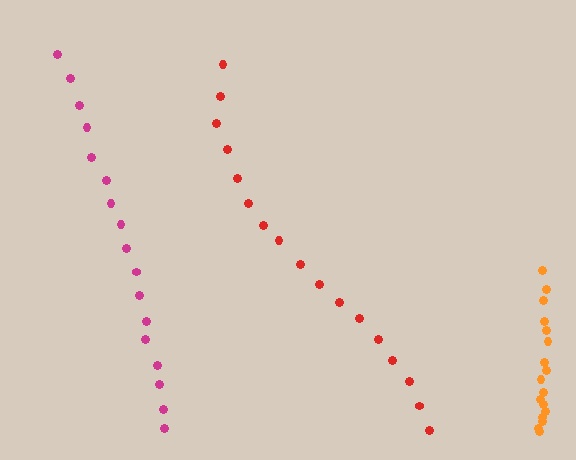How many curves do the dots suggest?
There are 3 distinct paths.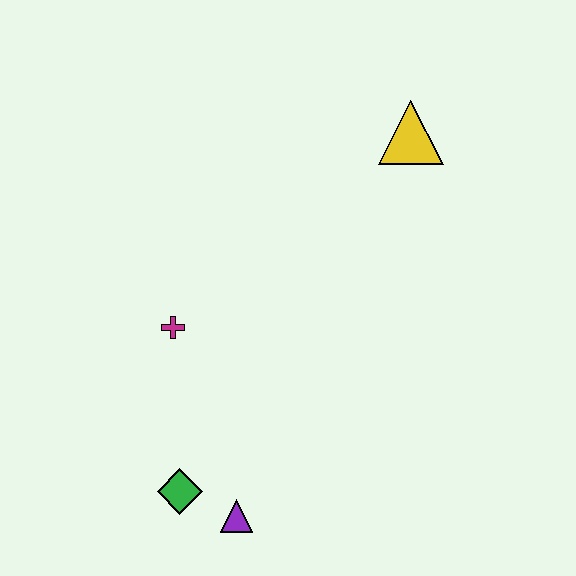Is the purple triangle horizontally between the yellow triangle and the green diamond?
Yes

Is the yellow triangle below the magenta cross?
No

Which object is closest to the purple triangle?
The green diamond is closest to the purple triangle.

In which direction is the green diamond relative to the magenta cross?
The green diamond is below the magenta cross.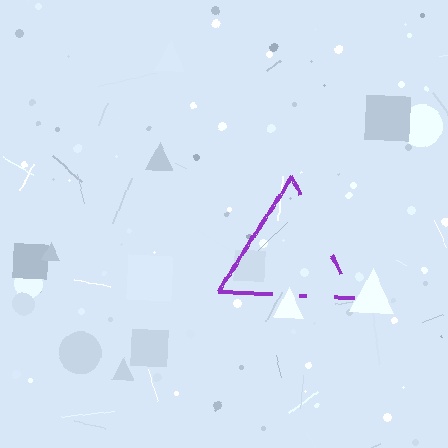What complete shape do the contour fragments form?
The contour fragments form a triangle.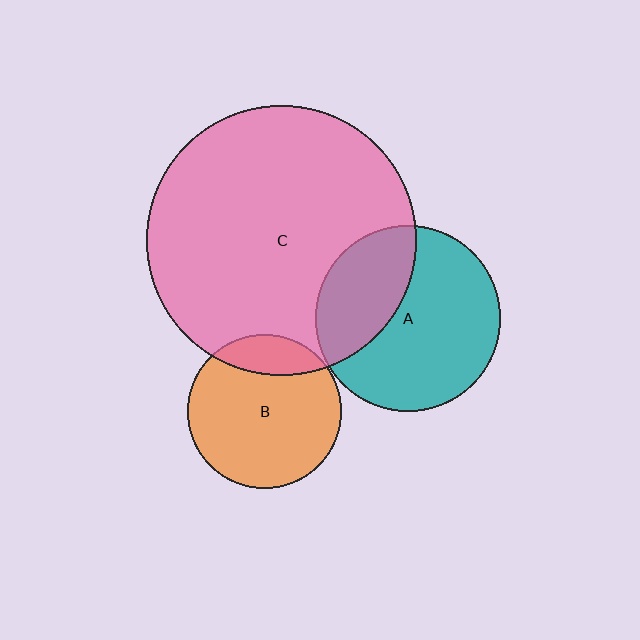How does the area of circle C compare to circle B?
Approximately 3.1 times.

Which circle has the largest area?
Circle C (pink).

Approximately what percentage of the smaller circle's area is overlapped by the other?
Approximately 15%.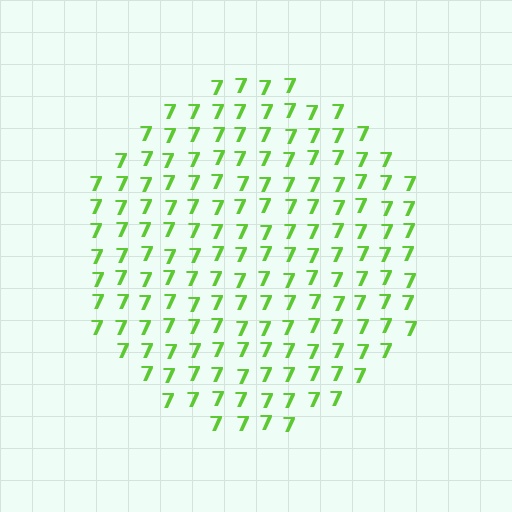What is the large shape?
The large shape is a circle.